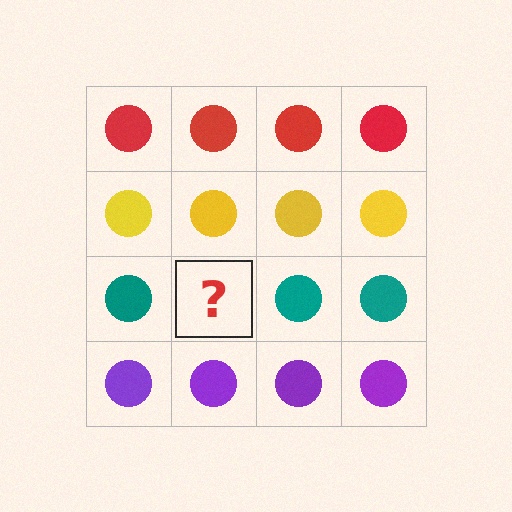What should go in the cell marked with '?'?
The missing cell should contain a teal circle.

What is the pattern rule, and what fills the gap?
The rule is that each row has a consistent color. The gap should be filled with a teal circle.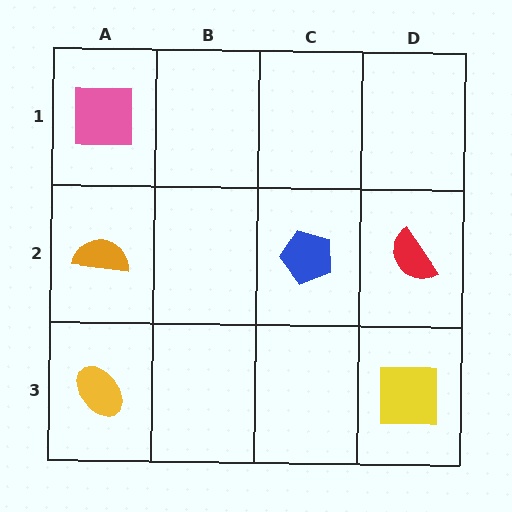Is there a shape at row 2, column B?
No, that cell is empty.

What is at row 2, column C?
A blue pentagon.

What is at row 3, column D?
A yellow square.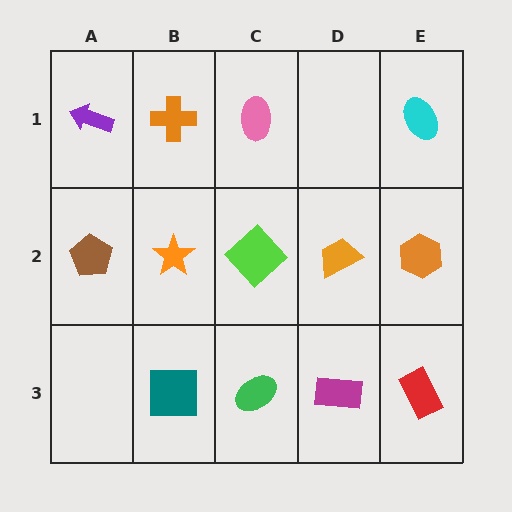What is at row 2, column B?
An orange star.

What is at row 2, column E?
An orange hexagon.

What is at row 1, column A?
A purple arrow.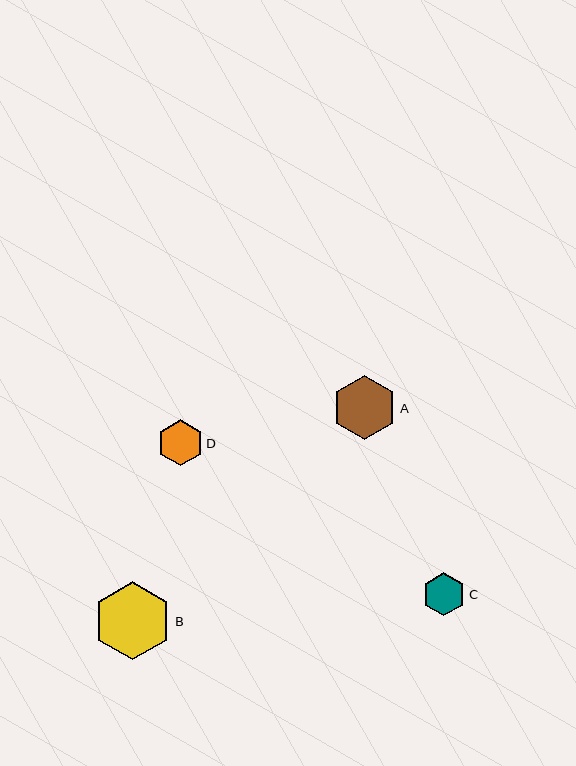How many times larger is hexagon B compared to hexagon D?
Hexagon B is approximately 1.7 times the size of hexagon D.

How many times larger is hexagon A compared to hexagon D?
Hexagon A is approximately 1.4 times the size of hexagon D.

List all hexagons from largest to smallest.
From largest to smallest: B, A, D, C.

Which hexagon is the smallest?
Hexagon C is the smallest with a size of approximately 43 pixels.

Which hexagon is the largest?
Hexagon B is the largest with a size of approximately 78 pixels.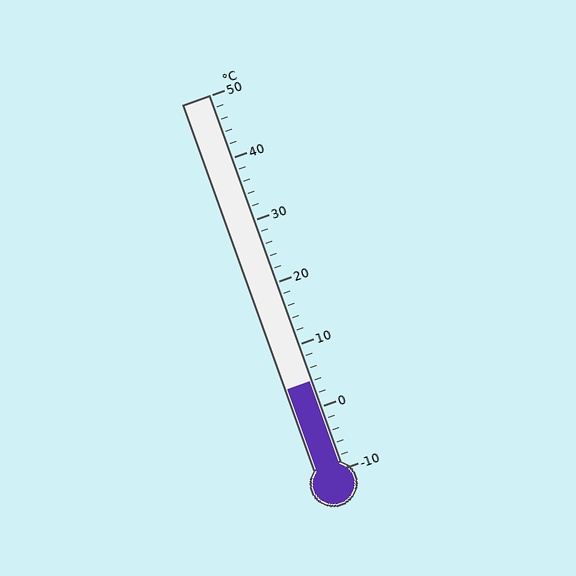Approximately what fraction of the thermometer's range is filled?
The thermometer is filled to approximately 25% of its range.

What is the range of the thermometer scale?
The thermometer scale ranges from -10°C to 50°C.